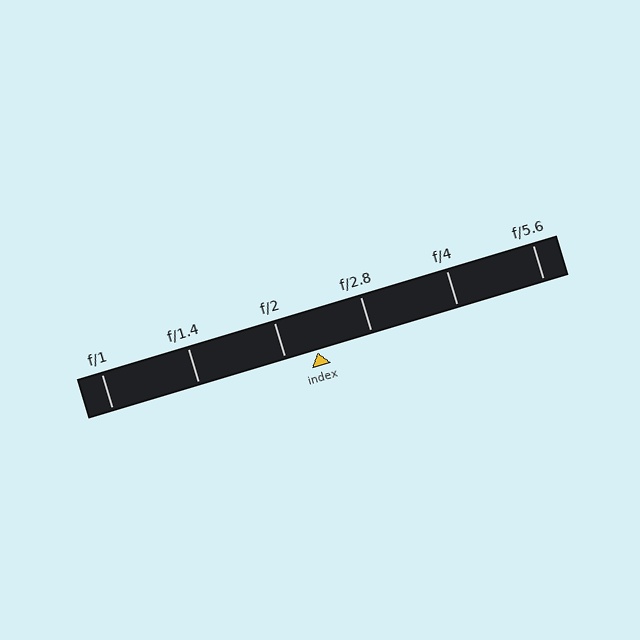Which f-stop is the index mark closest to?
The index mark is closest to f/2.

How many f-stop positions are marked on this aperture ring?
There are 6 f-stop positions marked.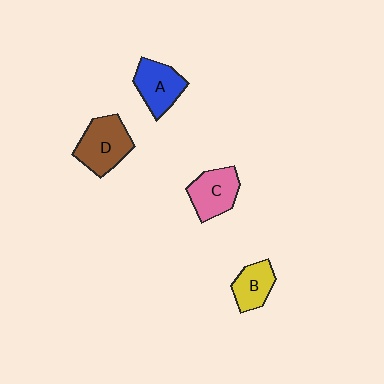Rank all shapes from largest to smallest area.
From largest to smallest: D (brown), C (pink), A (blue), B (yellow).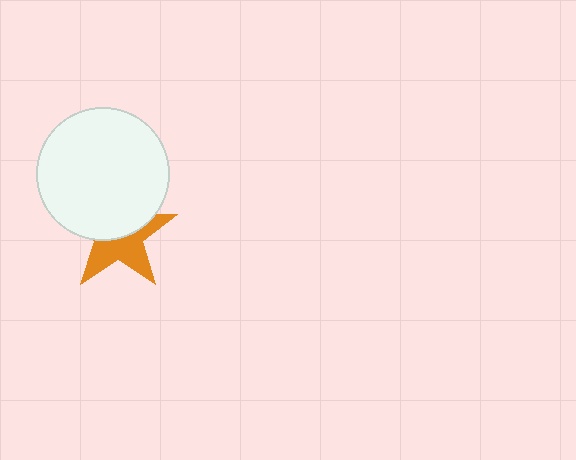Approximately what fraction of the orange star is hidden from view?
Roughly 51% of the orange star is hidden behind the white circle.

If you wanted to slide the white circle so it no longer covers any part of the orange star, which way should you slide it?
Slide it up — that is the most direct way to separate the two shapes.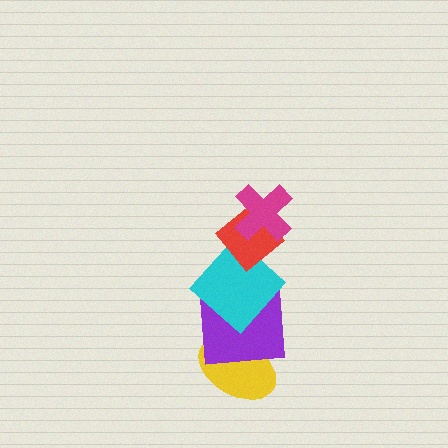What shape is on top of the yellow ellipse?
The purple square is on top of the yellow ellipse.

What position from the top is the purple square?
The purple square is 4th from the top.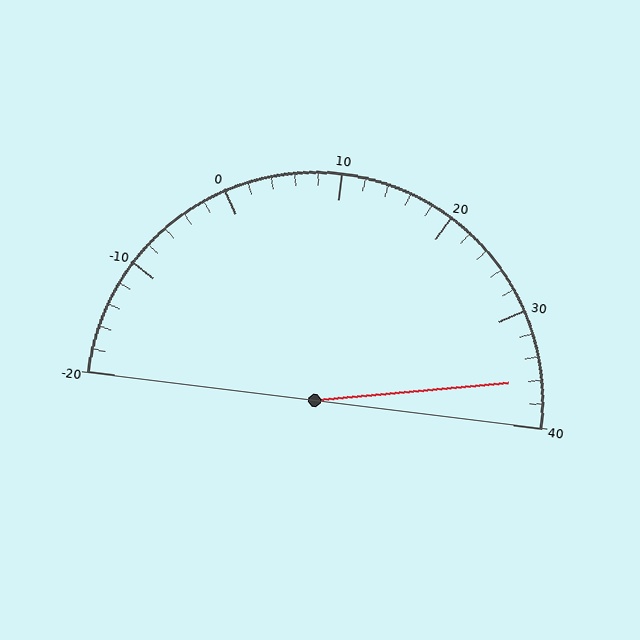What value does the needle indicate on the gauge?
The needle indicates approximately 36.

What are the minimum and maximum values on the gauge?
The gauge ranges from -20 to 40.